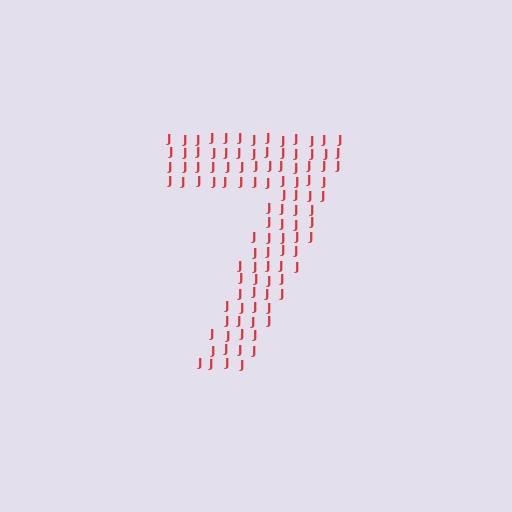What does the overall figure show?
The overall figure shows the digit 7.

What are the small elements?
The small elements are letter J's.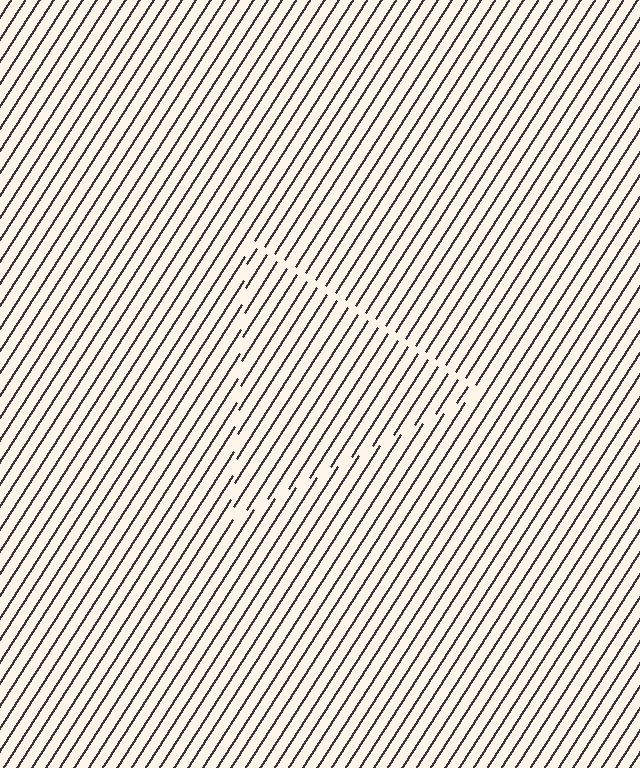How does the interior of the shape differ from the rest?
The interior of the shape contains the same grating, shifted by half a period — the contour is defined by the phase discontinuity where line-ends from the inner and outer gratings abut.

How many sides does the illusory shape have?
3 sides — the line-ends trace a triangle.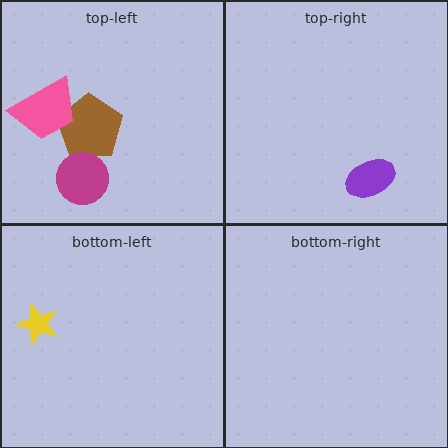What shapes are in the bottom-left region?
The yellow star.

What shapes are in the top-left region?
The brown pentagon, the magenta circle, the pink trapezoid.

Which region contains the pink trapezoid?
The top-left region.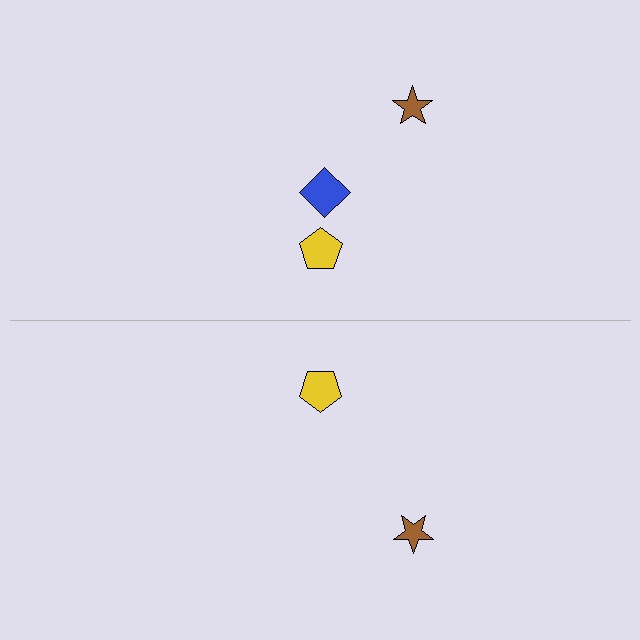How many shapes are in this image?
There are 5 shapes in this image.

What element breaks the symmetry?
A blue diamond is missing from the bottom side.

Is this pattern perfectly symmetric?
No, the pattern is not perfectly symmetric. A blue diamond is missing from the bottom side.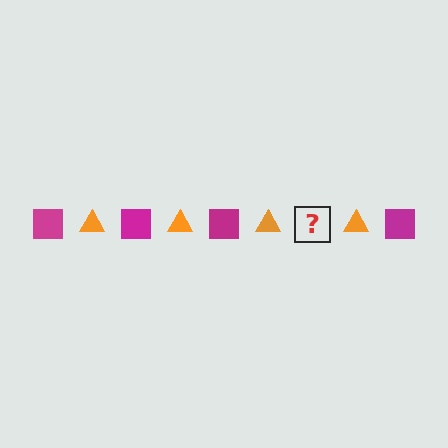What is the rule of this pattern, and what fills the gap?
The rule is that the pattern alternates between magenta square and orange triangle. The gap should be filled with a magenta square.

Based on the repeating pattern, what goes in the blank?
The blank should be a magenta square.